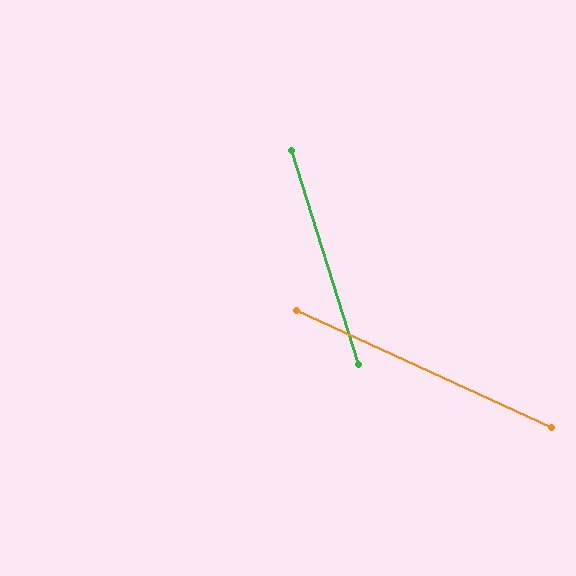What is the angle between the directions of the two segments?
Approximately 48 degrees.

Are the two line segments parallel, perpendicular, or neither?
Neither parallel nor perpendicular — they differ by about 48°.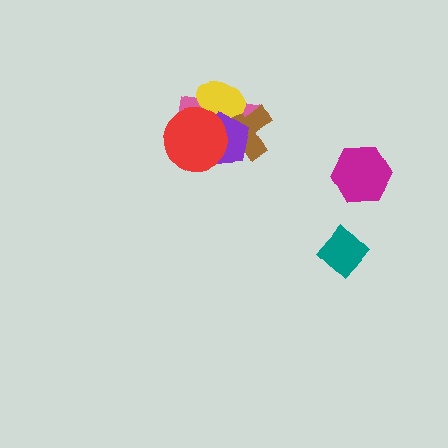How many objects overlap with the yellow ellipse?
4 objects overlap with the yellow ellipse.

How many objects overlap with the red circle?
4 objects overlap with the red circle.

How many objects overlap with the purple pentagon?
4 objects overlap with the purple pentagon.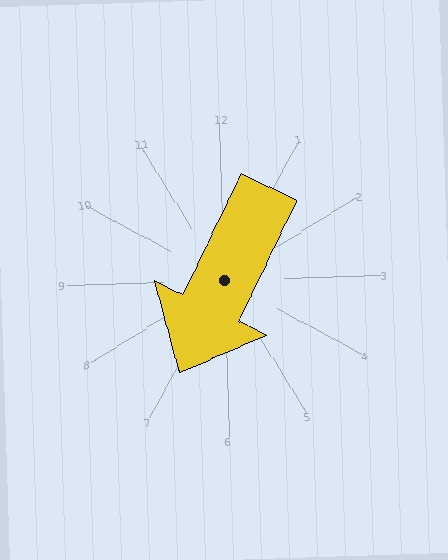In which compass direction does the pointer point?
Southwest.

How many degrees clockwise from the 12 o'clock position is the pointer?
Approximately 208 degrees.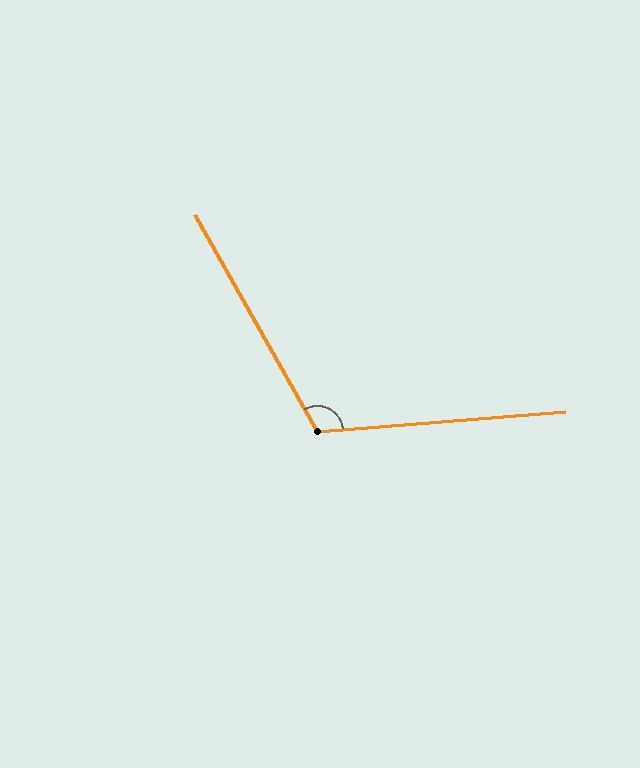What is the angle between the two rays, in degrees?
Approximately 115 degrees.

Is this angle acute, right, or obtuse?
It is obtuse.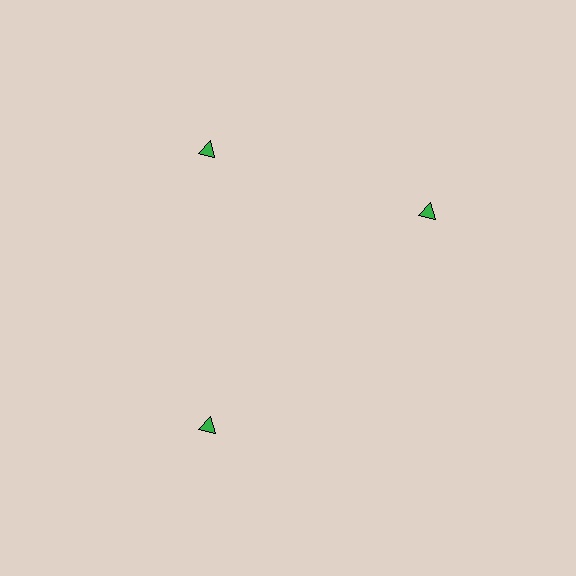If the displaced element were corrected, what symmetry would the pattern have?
It would have 3-fold rotational symmetry — the pattern would map onto itself every 120 degrees.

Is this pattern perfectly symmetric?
No. The 3 green triangles are arranged in a ring, but one element near the 3 o'clock position is rotated out of alignment along the ring, breaking the 3-fold rotational symmetry.